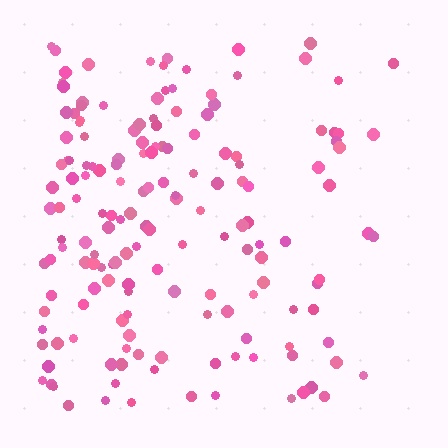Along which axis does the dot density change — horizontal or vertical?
Horizontal.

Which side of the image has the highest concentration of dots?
The left.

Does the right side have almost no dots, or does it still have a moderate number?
Still a moderate number, just noticeably fewer than the left.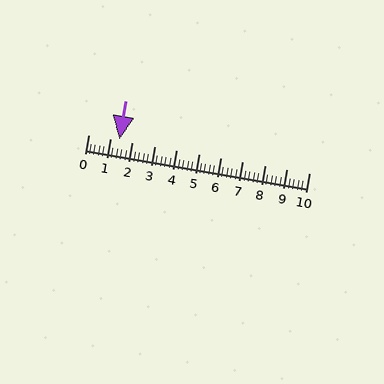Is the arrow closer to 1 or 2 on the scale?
The arrow is closer to 1.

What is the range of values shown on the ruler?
The ruler shows values from 0 to 10.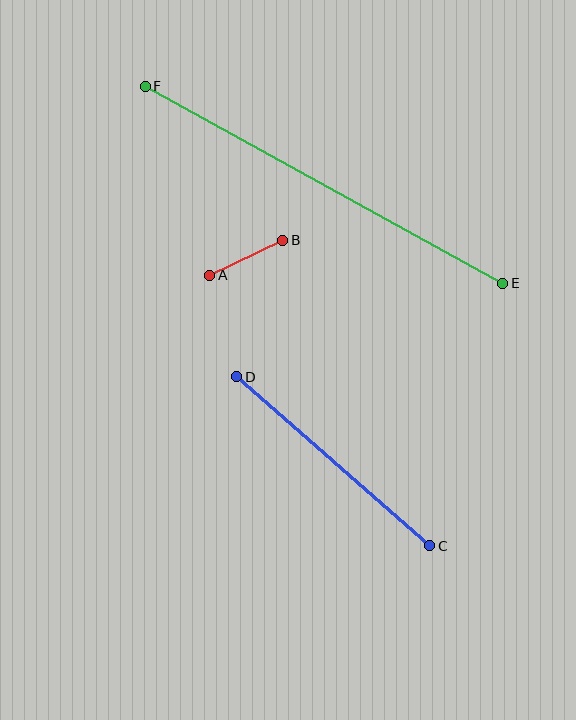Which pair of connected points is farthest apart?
Points E and F are farthest apart.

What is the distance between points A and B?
The distance is approximately 81 pixels.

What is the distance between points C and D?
The distance is approximately 257 pixels.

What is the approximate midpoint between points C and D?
The midpoint is at approximately (333, 461) pixels.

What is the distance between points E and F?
The distance is approximately 408 pixels.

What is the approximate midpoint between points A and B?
The midpoint is at approximately (246, 258) pixels.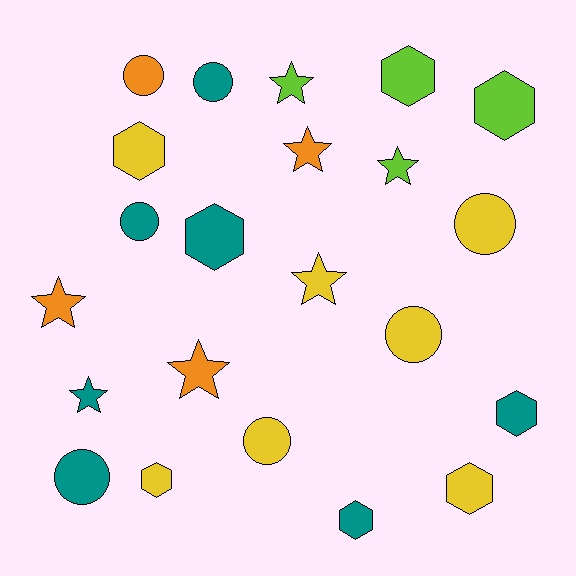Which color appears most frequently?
Yellow, with 7 objects.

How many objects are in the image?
There are 22 objects.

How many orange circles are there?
There is 1 orange circle.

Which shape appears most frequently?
Hexagon, with 8 objects.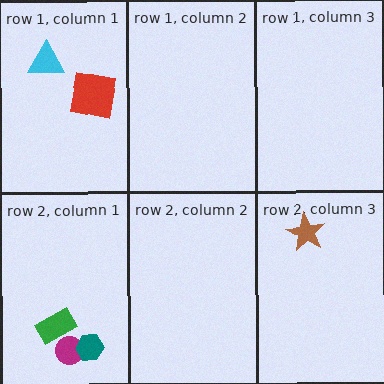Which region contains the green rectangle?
The row 2, column 1 region.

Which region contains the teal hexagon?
The row 2, column 1 region.